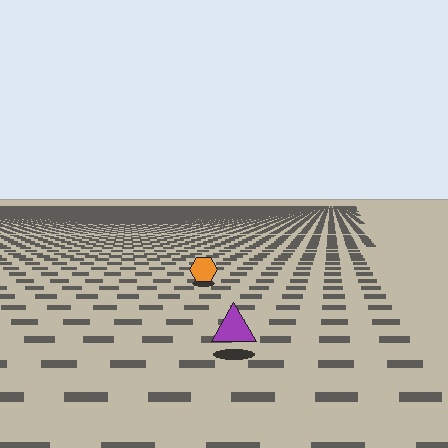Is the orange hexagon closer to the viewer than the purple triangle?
No. The purple triangle is closer — you can tell from the texture gradient: the ground texture is coarser near it.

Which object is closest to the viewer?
The purple triangle is closest. The texture marks near it are larger and more spread out.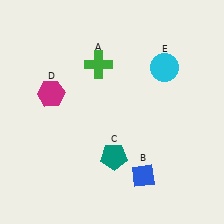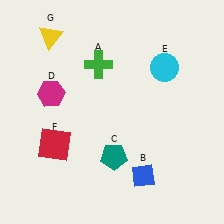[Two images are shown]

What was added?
A red square (F), a yellow triangle (G) were added in Image 2.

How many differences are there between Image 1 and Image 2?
There are 2 differences between the two images.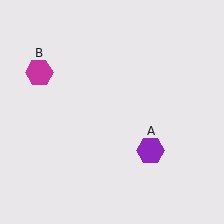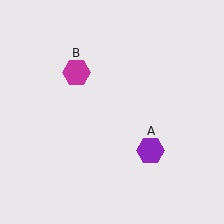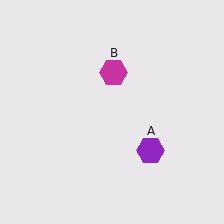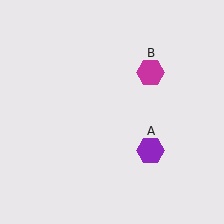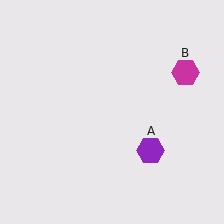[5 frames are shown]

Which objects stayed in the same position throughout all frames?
Purple hexagon (object A) remained stationary.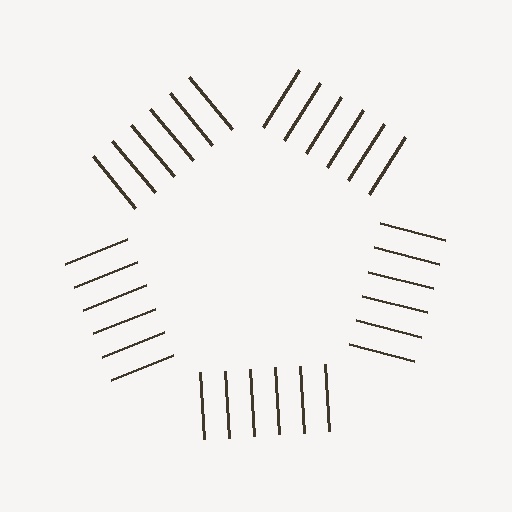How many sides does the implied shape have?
5 sides — the line-ends trace a pentagon.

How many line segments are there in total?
30 — 6 along each of the 5 edges.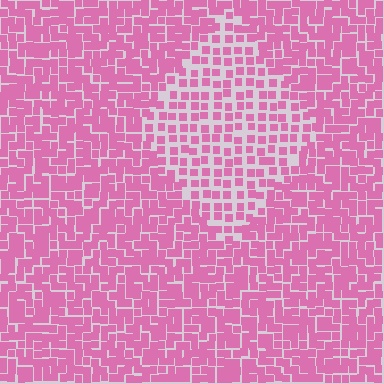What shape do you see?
I see a diamond.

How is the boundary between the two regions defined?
The boundary is defined by a change in element density (approximately 1.8x ratio). All elements are the same color, size, and shape.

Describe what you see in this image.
The image contains small pink elements arranged at two different densities. A diamond-shaped region is visible where the elements are less densely packed than the surrounding area.